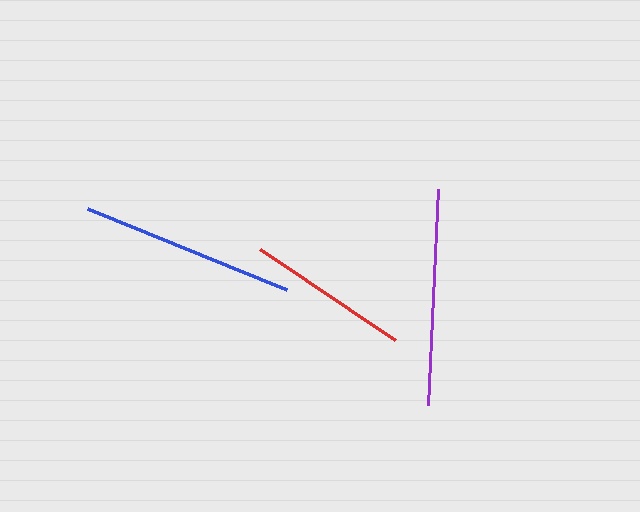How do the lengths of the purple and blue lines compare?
The purple and blue lines are approximately the same length.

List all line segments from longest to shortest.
From longest to shortest: purple, blue, red.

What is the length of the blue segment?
The blue segment is approximately 215 pixels long.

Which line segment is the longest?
The purple line is the longest at approximately 217 pixels.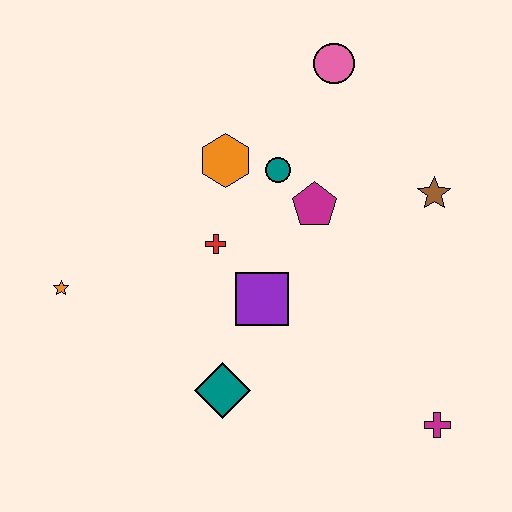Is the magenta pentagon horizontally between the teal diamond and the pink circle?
Yes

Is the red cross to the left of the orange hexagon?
Yes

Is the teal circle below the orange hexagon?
Yes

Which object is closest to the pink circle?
The teal circle is closest to the pink circle.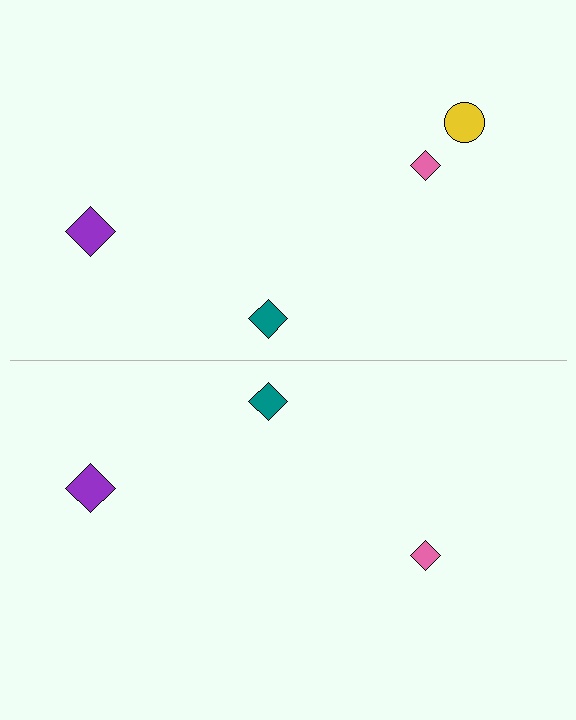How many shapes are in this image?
There are 7 shapes in this image.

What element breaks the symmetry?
A yellow circle is missing from the bottom side.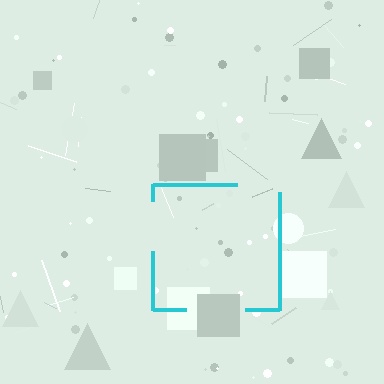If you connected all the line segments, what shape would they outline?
They would outline a square.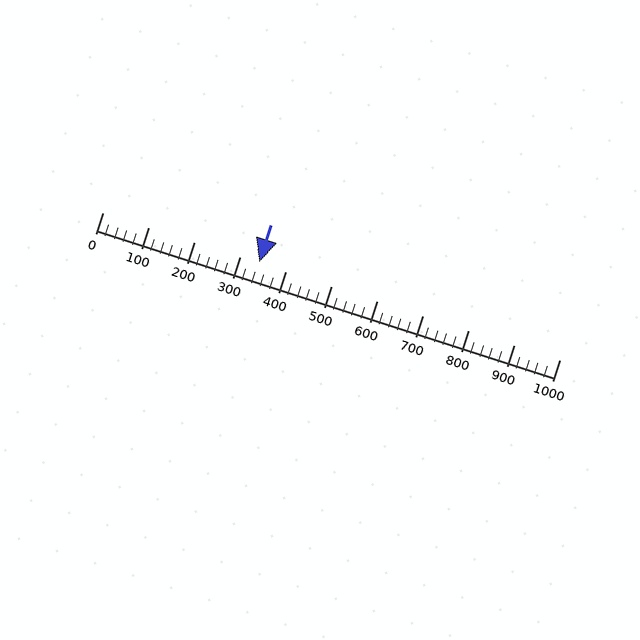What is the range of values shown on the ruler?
The ruler shows values from 0 to 1000.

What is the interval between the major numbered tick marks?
The major tick marks are spaced 100 units apart.